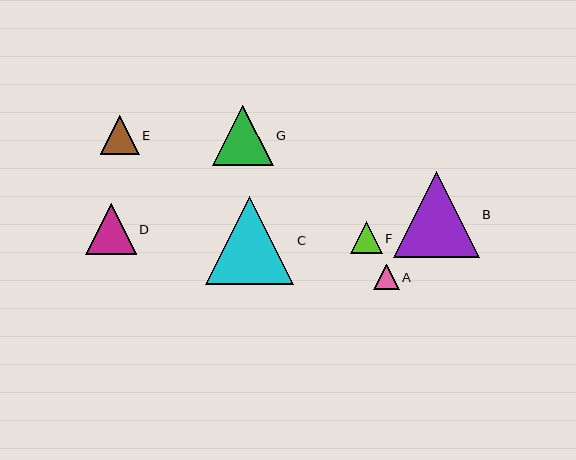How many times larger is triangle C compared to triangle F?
Triangle C is approximately 2.8 times the size of triangle F.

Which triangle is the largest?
Triangle C is the largest with a size of approximately 88 pixels.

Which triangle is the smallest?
Triangle A is the smallest with a size of approximately 26 pixels.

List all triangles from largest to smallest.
From largest to smallest: C, B, G, D, E, F, A.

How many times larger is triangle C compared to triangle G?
Triangle C is approximately 1.4 times the size of triangle G.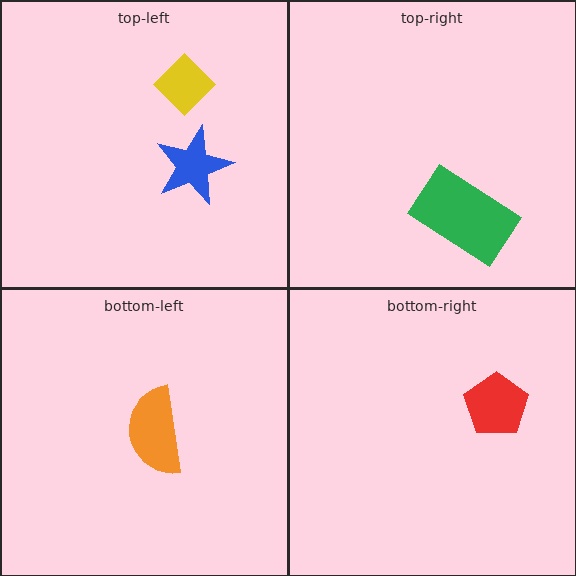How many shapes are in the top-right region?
1.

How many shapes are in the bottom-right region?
1.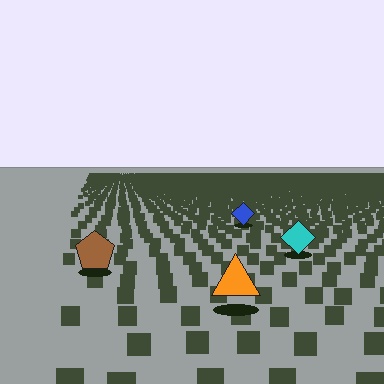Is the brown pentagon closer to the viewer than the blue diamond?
Yes. The brown pentagon is closer — you can tell from the texture gradient: the ground texture is coarser near it.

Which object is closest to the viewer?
The orange triangle is closest. The texture marks near it are larger and more spread out.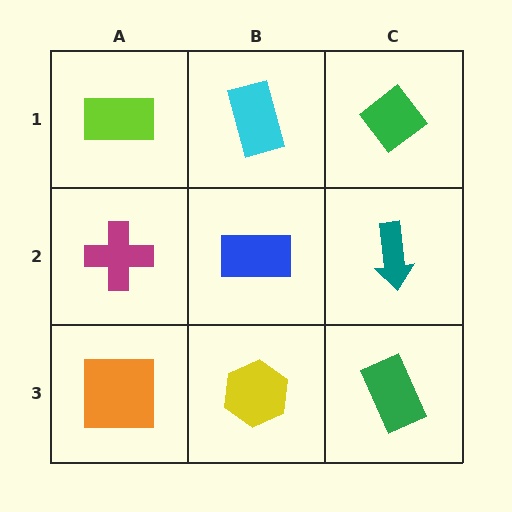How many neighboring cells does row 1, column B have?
3.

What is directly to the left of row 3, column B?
An orange square.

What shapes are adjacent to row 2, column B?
A cyan rectangle (row 1, column B), a yellow hexagon (row 3, column B), a magenta cross (row 2, column A), a teal arrow (row 2, column C).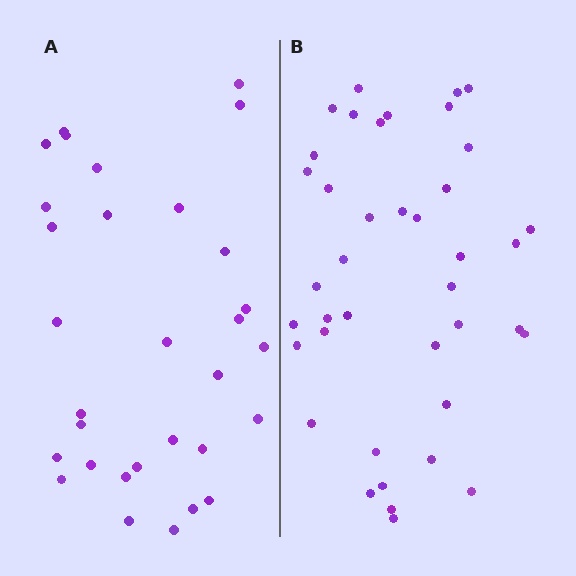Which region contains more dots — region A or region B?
Region B (the right region) has more dots.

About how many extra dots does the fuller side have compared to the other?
Region B has roughly 8 or so more dots than region A.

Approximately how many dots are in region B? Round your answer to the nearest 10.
About 40 dots.